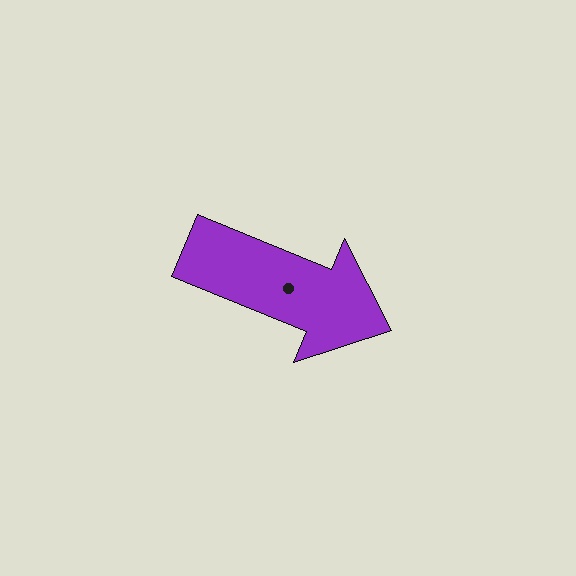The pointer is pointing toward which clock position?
Roughly 4 o'clock.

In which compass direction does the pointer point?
East.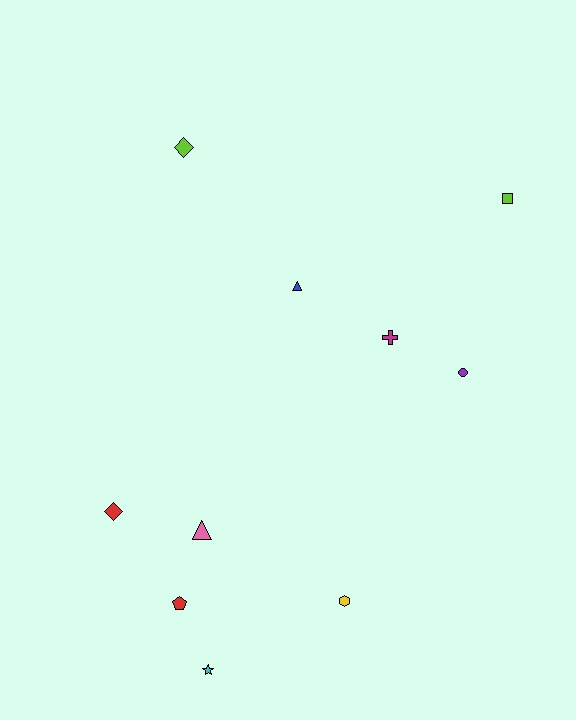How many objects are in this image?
There are 10 objects.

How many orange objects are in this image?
There are no orange objects.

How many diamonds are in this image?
There are 2 diamonds.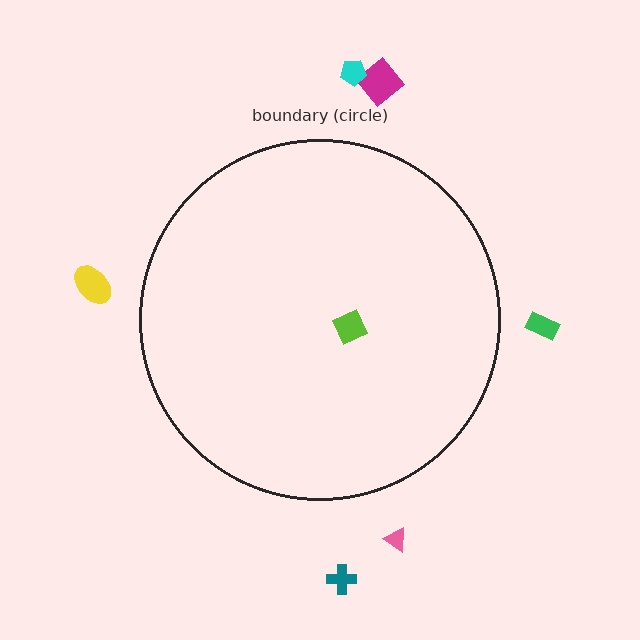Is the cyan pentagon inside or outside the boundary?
Outside.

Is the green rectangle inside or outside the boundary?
Outside.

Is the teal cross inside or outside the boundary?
Outside.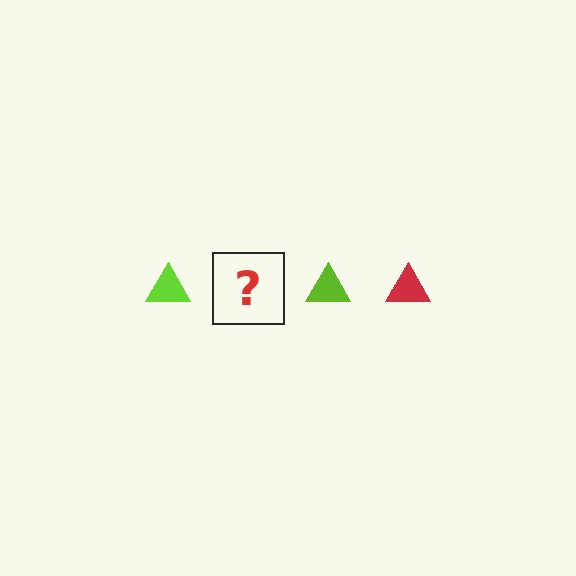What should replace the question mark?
The question mark should be replaced with a red triangle.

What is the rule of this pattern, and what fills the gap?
The rule is that the pattern cycles through lime, red triangles. The gap should be filled with a red triangle.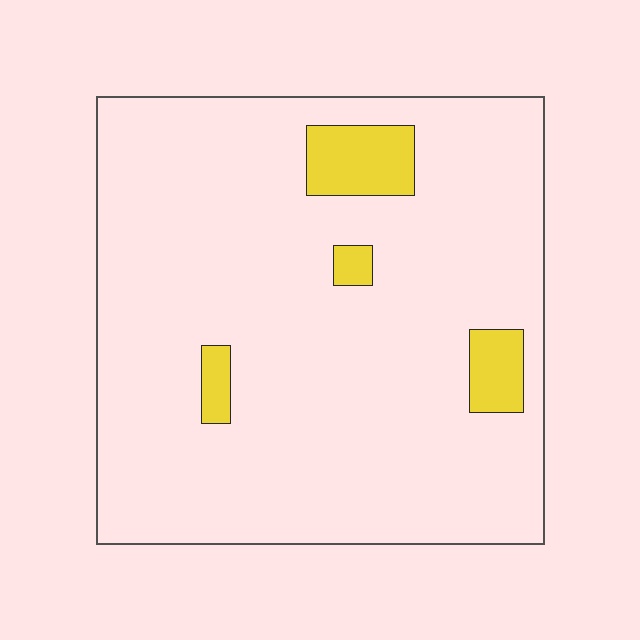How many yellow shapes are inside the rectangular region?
4.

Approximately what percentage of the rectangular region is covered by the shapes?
Approximately 10%.